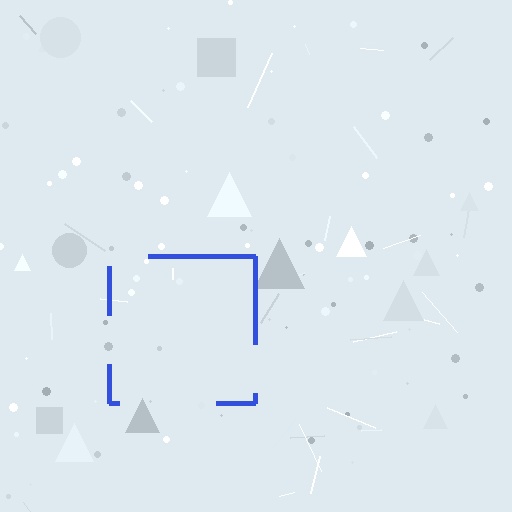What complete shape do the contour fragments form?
The contour fragments form a square.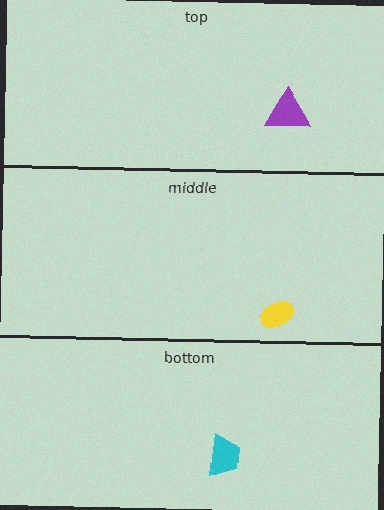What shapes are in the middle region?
The yellow ellipse.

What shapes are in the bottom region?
The cyan trapezoid.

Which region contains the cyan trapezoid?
The bottom region.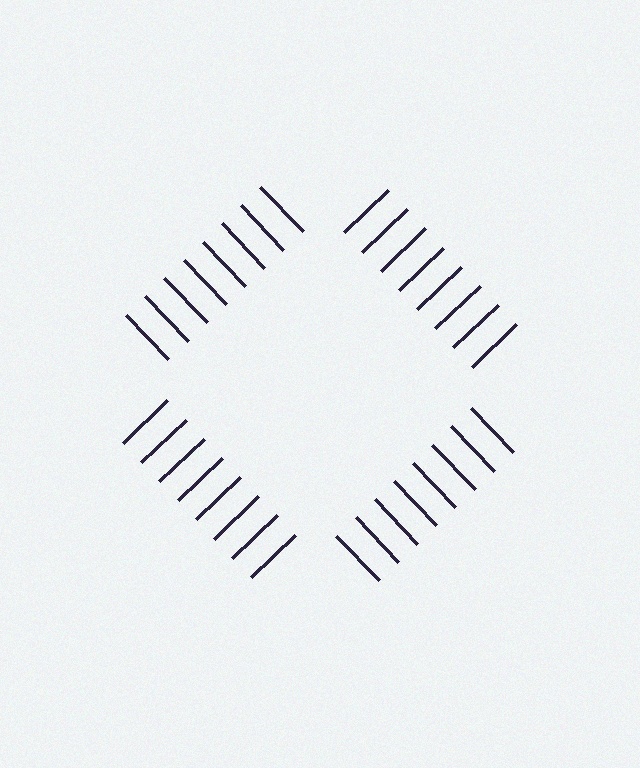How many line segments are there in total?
32 — 8 along each of the 4 edges.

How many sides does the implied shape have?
4 sides — the line-ends trace a square.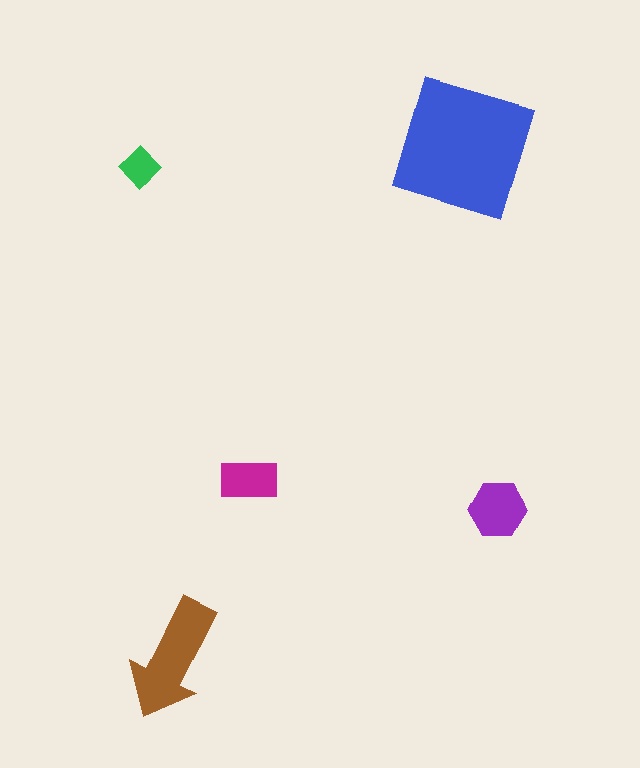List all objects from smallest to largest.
The green diamond, the magenta rectangle, the purple hexagon, the brown arrow, the blue square.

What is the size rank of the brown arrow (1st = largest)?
2nd.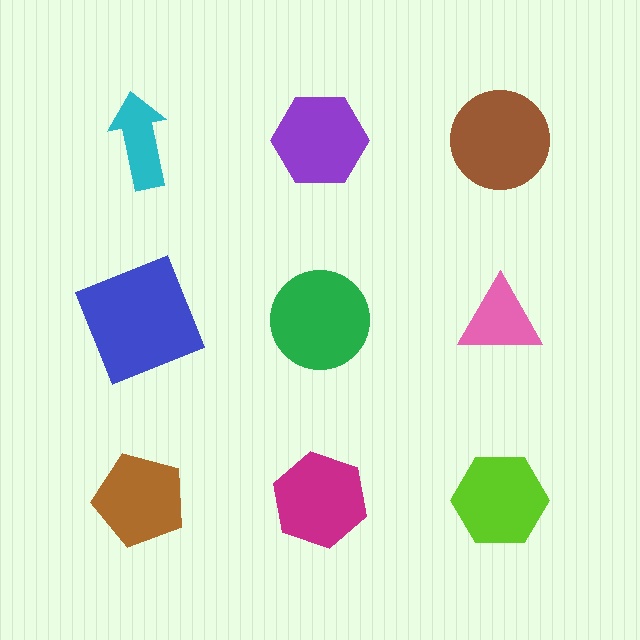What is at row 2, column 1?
A blue square.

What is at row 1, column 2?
A purple hexagon.